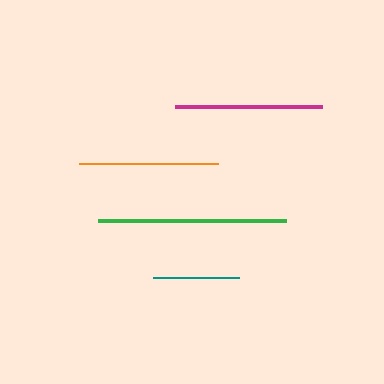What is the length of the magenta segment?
The magenta segment is approximately 146 pixels long.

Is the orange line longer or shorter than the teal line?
The orange line is longer than the teal line.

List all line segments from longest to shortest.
From longest to shortest: green, magenta, orange, teal.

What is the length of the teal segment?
The teal segment is approximately 86 pixels long.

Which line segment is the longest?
The green line is the longest at approximately 188 pixels.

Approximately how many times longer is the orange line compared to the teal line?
The orange line is approximately 1.6 times the length of the teal line.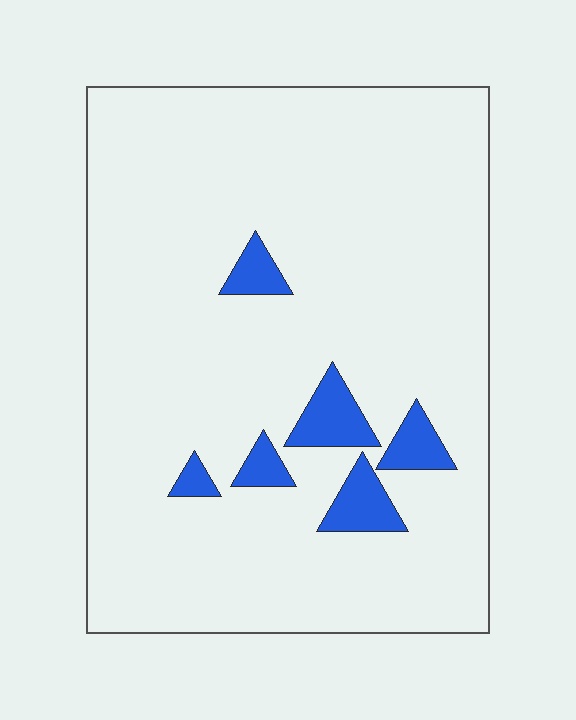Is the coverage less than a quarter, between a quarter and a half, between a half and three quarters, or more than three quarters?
Less than a quarter.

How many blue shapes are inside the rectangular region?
6.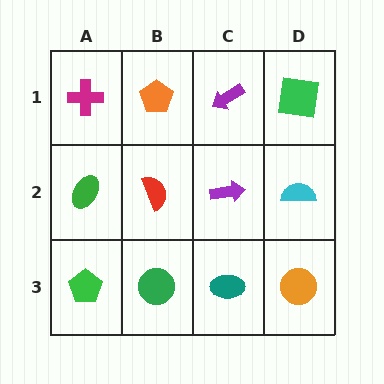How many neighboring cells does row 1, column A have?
2.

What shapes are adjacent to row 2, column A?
A magenta cross (row 1, column A), a green pentagon (row 3, column A), a red semicircle (row 2, column B).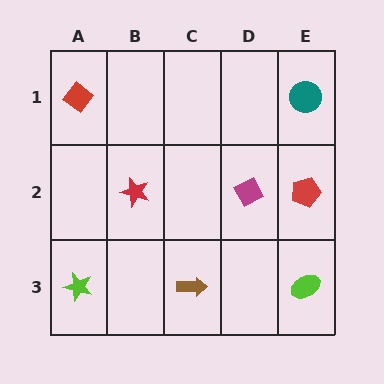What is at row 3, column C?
A brown arrow.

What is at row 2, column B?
A red star.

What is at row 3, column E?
A lime ellipse.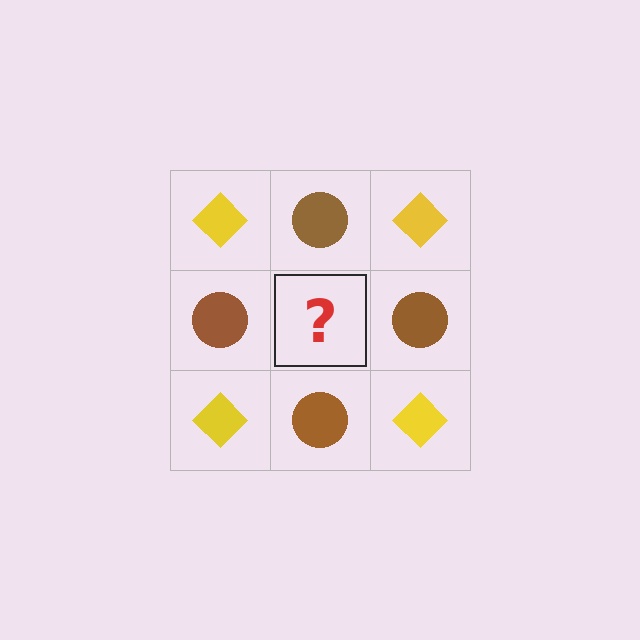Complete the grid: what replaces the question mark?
The question mark should be replaced with a yellow diamond.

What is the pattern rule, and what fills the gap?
The rule is that it alternates yellow diamond and brown circle in a checkerboard pattern. The gap should be filled with a yellow diamond.